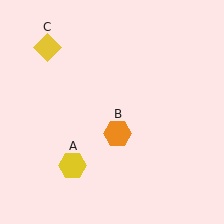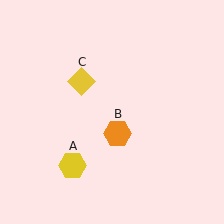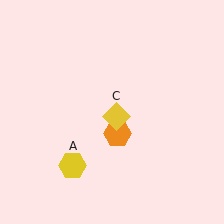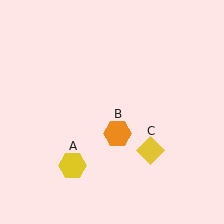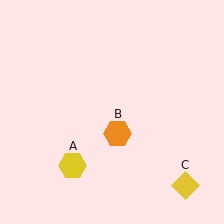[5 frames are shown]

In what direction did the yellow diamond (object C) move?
The yellow diamond (object C) moved down and to the right.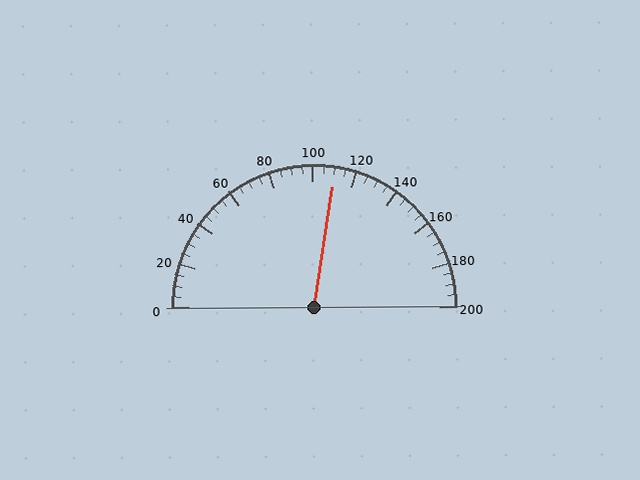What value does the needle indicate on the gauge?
The needle indicates approximately 110.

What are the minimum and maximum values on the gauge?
The gauge ranges from 0 to 200.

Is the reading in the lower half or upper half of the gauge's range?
The reading is in the upper half of the range (0 to 200).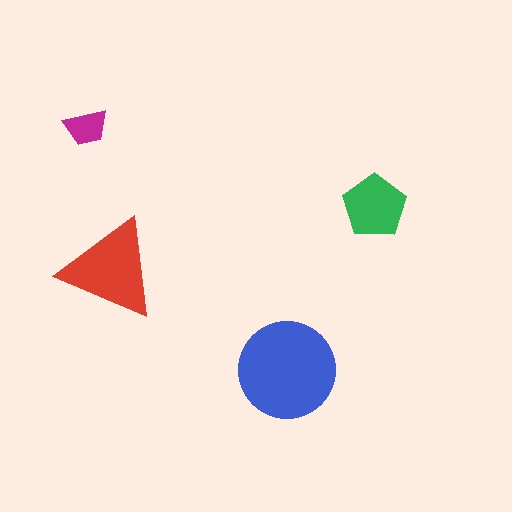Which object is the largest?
The blue circle.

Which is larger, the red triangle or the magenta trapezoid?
The red triangle.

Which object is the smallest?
The magenta trapezoid.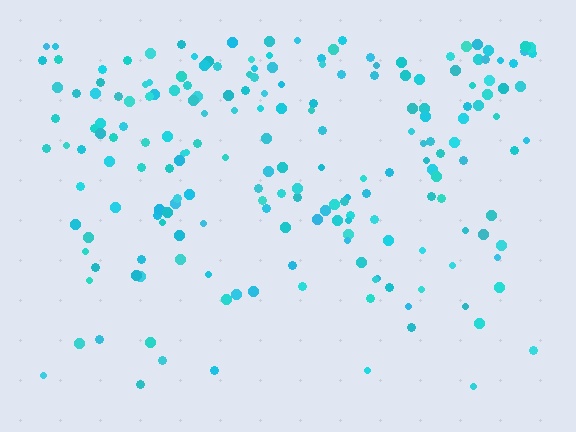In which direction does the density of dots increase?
From bottom to top, with the top side densest.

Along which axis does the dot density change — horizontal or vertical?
Vertical.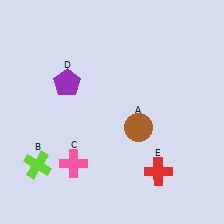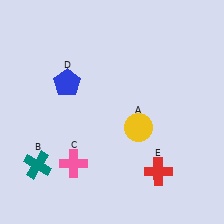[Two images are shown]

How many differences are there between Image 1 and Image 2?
There are 3 differences between the two images.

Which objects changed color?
A changed from brown to yellow. B changed from lime to teal. D changed from purple to blue.